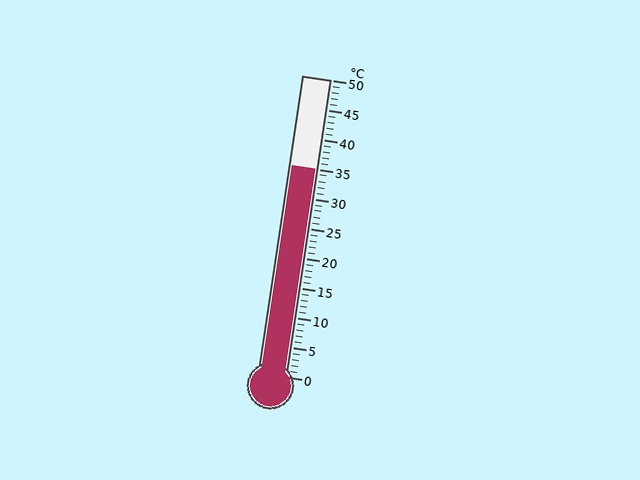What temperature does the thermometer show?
The thermometer shows approximately 35°C.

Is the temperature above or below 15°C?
The temperature is above 15°C.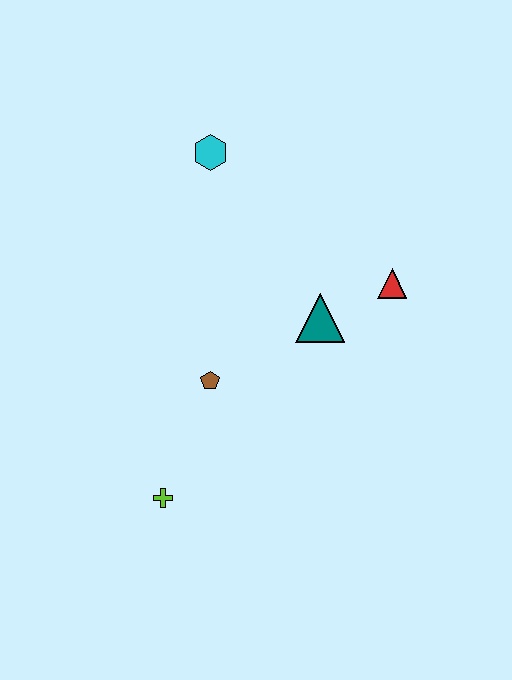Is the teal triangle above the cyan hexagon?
No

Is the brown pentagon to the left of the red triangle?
Yes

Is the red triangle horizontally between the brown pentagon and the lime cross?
No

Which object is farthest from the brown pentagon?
The cyan hexagon is farthest from the brown pentagon.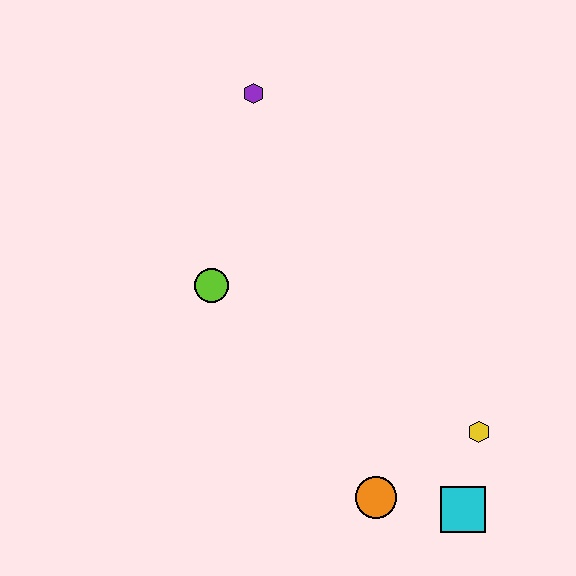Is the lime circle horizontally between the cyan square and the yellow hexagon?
No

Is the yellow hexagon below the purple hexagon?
Yes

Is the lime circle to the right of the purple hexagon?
No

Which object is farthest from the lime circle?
The cyan square is farthest from the lime circle.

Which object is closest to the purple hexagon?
The lime circle is closest to the purple hexagon.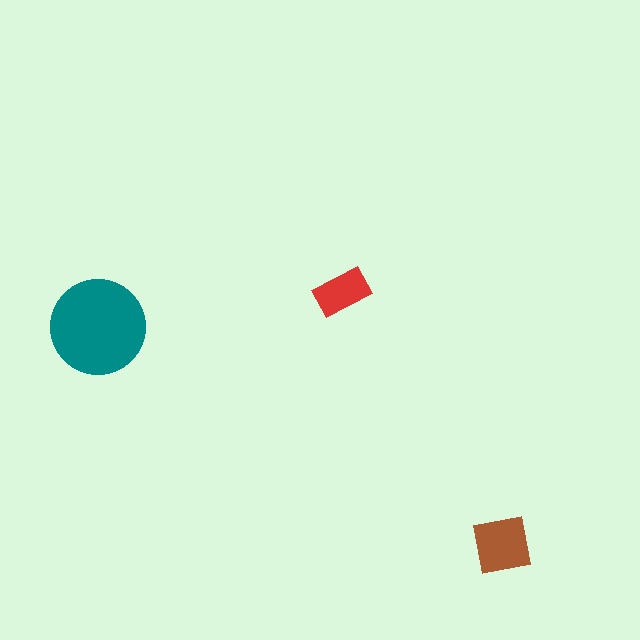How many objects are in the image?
There are 3 objects in the image.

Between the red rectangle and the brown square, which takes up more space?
The brown square.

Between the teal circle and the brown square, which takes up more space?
The teal circle.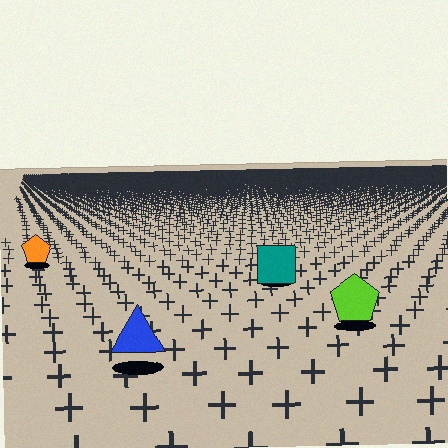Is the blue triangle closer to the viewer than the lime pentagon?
Yes. The blue triangle is closer — you can tell from the texture gradient: the ground texture is coarser near it.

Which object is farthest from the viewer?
The orange pentagon is farthest from the viewer. It appears smaller and the ground texture around it is denser.